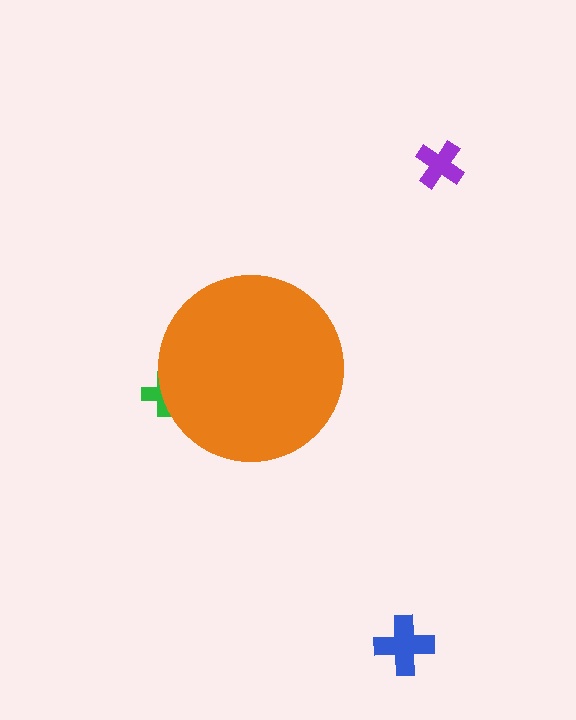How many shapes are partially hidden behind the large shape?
1 shape is partially hidden.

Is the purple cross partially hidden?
No, the purple cross is fully visible.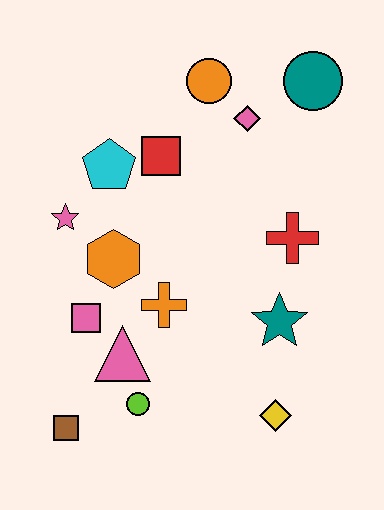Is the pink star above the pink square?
Yes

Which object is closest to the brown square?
The lime circle is closest to the brown square.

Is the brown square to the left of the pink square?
Yes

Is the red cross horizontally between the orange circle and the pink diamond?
No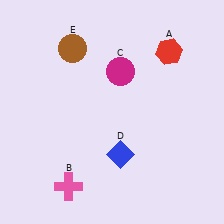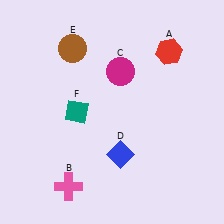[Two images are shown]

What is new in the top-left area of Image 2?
A teal diamond (F) was added in the top-left area of Image 2.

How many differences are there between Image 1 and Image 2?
There is 1 difference between the two images.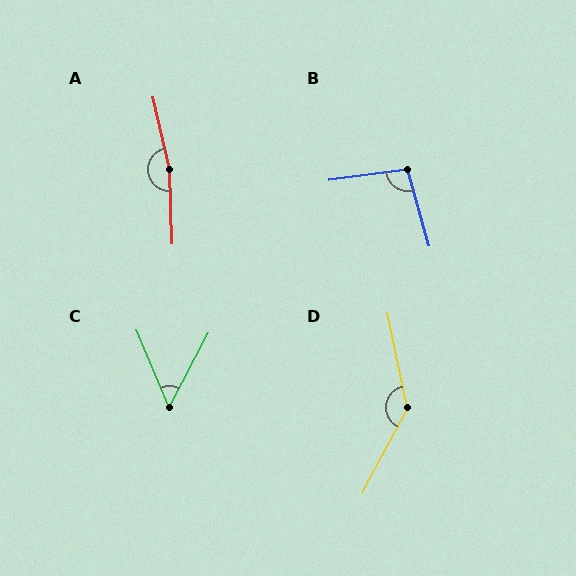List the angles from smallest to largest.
C (51°), B (98°), D (140°), A (169°).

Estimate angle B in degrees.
Approximately 98 degrees.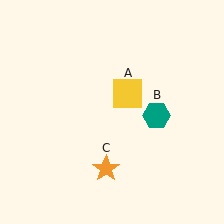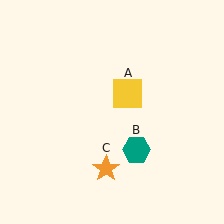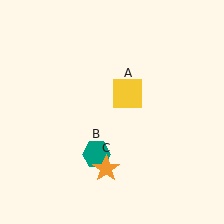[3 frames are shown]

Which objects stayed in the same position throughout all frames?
Yellow square (object A) and orange star (object C) remained stationary.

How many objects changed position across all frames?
1 object changed position: teal hexagon (object B).